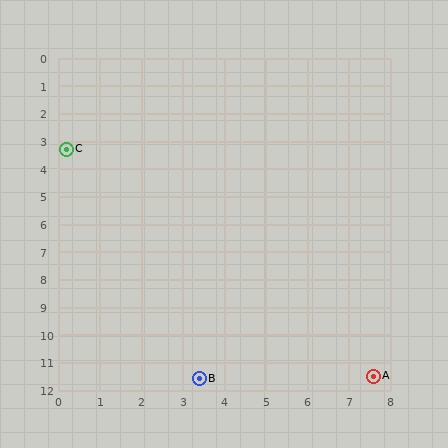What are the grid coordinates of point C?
Point C is at approximately (0.2, 3.3).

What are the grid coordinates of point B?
Point B is at approximately (3.4, 11.6).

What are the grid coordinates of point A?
Point A is at approximately (7.6, 11.5).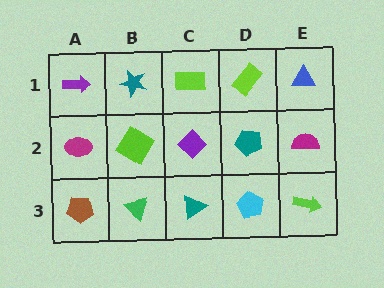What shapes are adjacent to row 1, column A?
A magenta ellipse (row 2, column A), a teal star (row 1, column B).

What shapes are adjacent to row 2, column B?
A teal star (row 1, column B), a green triangle (row 3, column B), a magenta ellipse (row 2, column A), a purple diamond (row 2, column C).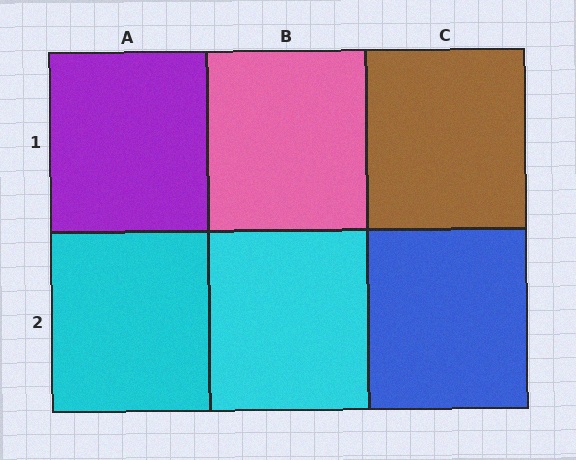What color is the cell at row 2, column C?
Blue.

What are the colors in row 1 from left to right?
Purple, pink, brown.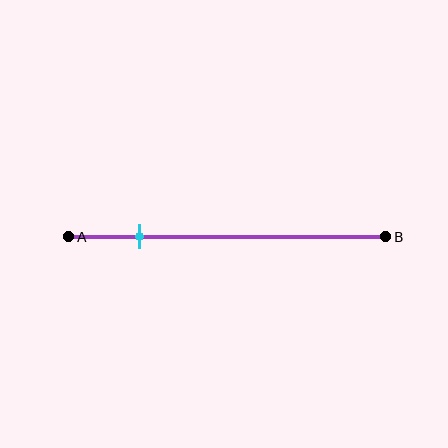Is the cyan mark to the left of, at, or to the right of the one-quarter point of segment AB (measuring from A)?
The cyan mark is approximately at the one-quarter point of segment AB.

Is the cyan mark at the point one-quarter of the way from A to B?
Yes, the mark is approximately at the one-quarter point.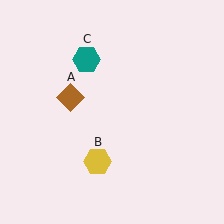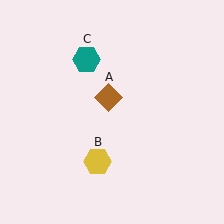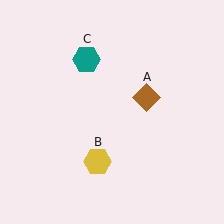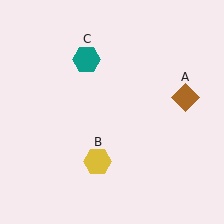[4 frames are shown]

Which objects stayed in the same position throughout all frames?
Yellow hexagon (object B) and teal hexagon (object C) remained stationary.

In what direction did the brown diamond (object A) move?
The brown diamond (object A) moved right.